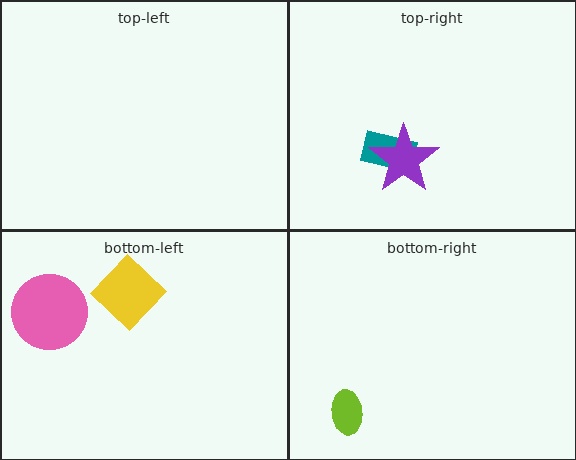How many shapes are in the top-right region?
2.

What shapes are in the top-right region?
The teal rectangle, the purple star.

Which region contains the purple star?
The top-right region.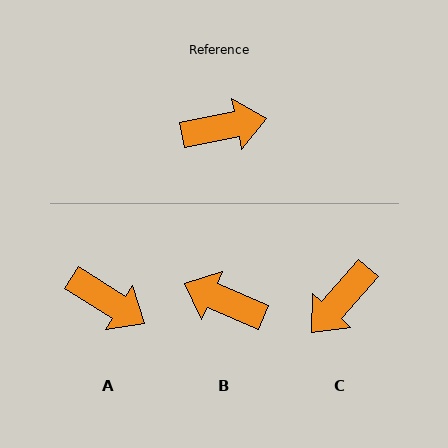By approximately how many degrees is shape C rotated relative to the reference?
Approximately 143 degrees clockwise.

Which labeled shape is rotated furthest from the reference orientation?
B, about 145 degrees away.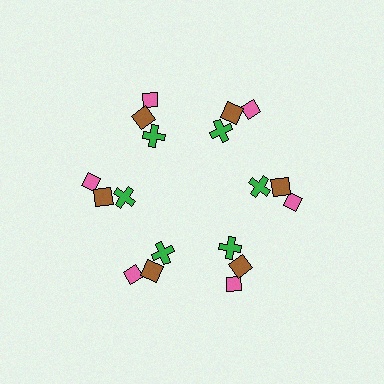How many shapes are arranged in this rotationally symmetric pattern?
There are 18 shapes, arranged in 6 groups of 3.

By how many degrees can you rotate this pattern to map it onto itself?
The pattern maps onto itself every 60 degrees of rotation.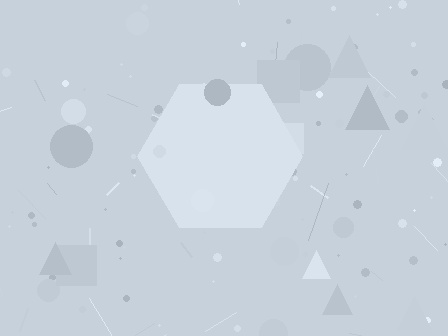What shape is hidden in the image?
A hexagon is hidden in the image.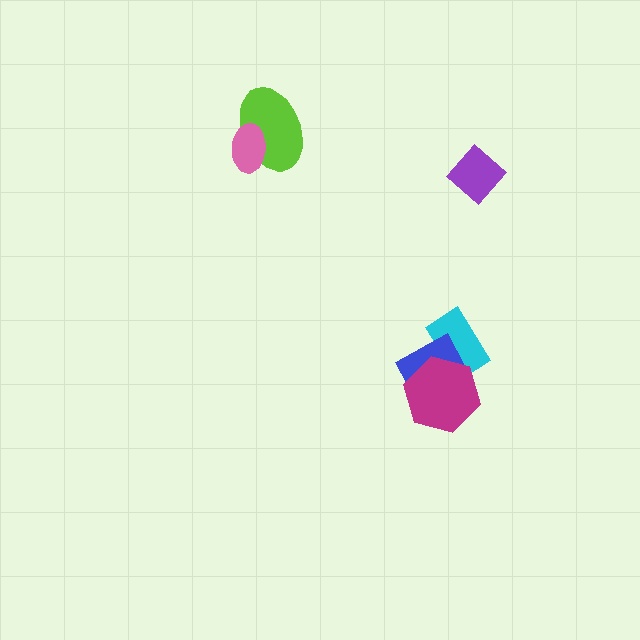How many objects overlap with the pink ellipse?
1 object overlaps with the pink ellipse.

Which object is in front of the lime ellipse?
The pink ellipse is in front of the lime ellipse.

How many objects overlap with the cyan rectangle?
2 objects overlap with the cyan rectangle.